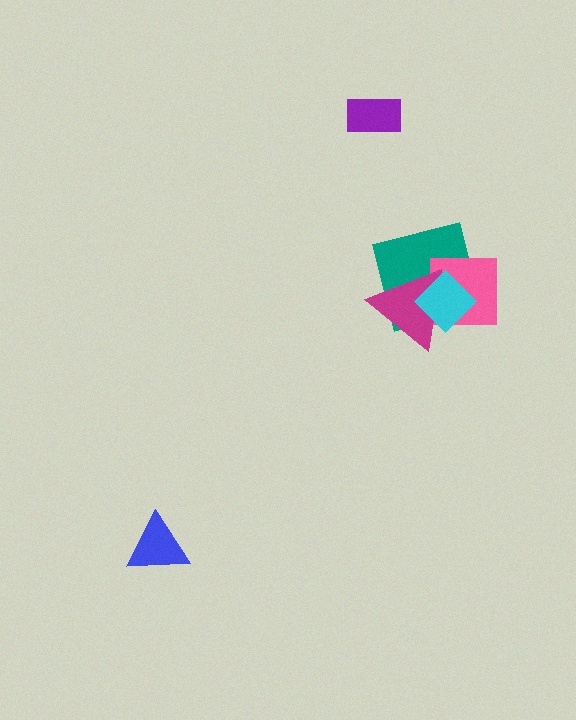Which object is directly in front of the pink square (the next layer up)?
The magenta triangle is directly in front of the pink square.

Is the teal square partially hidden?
Yes, it is partially covered by another shape.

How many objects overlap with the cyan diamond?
3 objects overlap with the cyan diamond.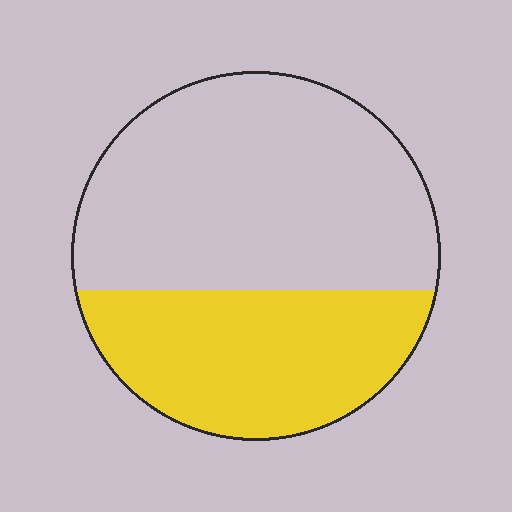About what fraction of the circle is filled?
About three eighths (3/8).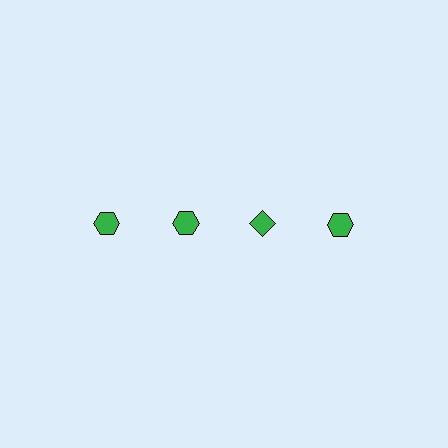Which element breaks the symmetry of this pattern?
The green diamond in the top row, center column breaks the symmetry. All other shapes are green hexagons.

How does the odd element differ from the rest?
It has a different shape: diamond instead of hexagon.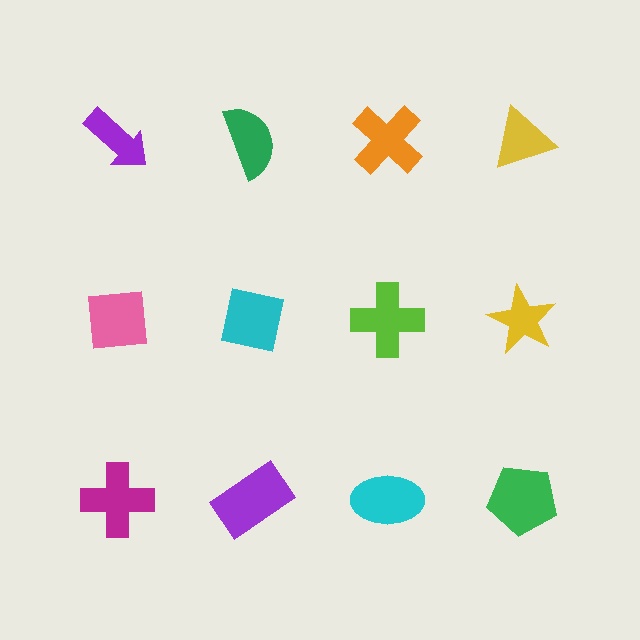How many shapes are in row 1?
4 shapes.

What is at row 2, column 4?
A yellow star.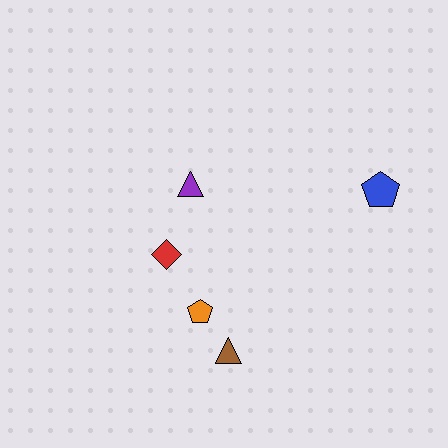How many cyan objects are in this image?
There are no cyan objects.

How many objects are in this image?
There are 5 objects.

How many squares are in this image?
There are no squares.